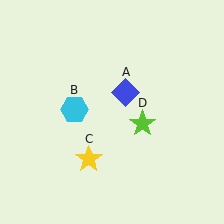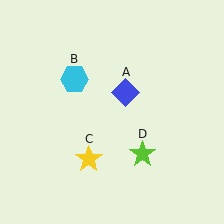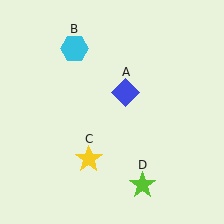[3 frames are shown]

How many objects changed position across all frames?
2 objects changed position: cyan hexagon (object B), lime star (object D).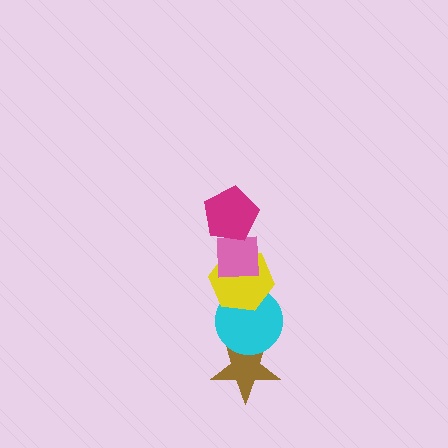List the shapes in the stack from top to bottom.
From top to bottom: the magenta pentagon, the pink square, the yellow hexagon, the cyan circle, the brown star.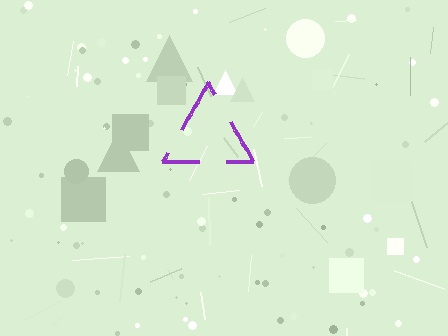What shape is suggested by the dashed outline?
The dashed outline suggests a triangle.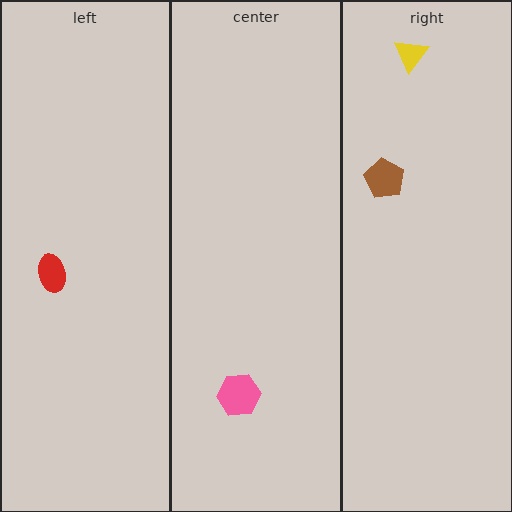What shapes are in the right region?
The yellow triangle, the brown pentagon.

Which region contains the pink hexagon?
The center region.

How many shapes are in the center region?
1.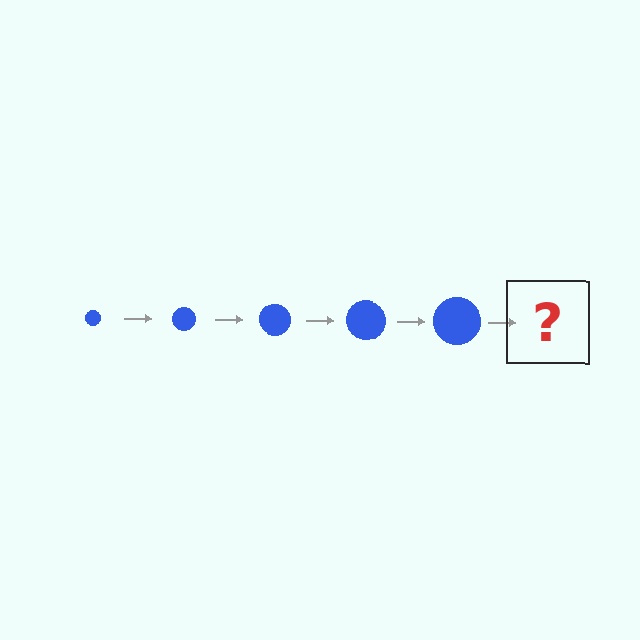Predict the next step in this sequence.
The next step is a blue circle, larger than the previous one.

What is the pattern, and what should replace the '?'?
The pattern is that the circle gets progressively larger each step. The '?' should be a blue circle, larger than the previous one.